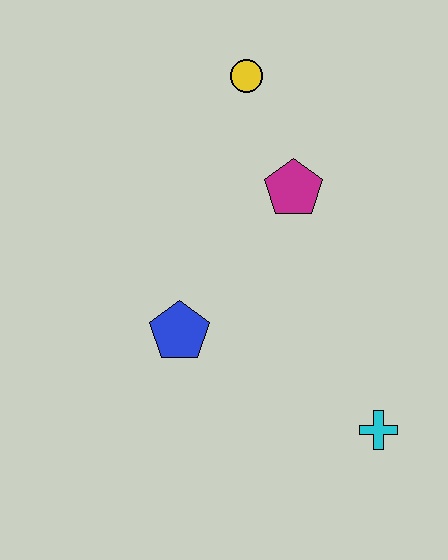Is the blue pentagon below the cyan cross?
No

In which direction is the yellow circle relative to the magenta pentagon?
The yellow circle is above the magenta pentagon.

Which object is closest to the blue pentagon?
The magenta pentagon is closest to the blue pentagon.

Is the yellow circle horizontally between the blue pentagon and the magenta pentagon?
Yes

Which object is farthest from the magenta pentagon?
The cyan cross is farthest from the magenta pentagon.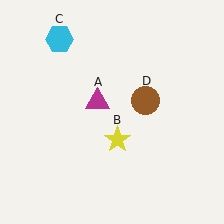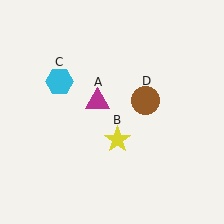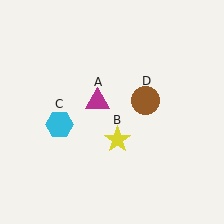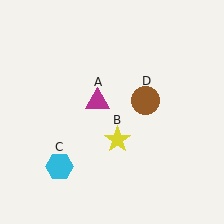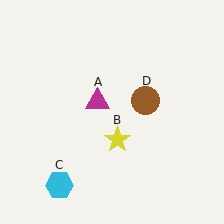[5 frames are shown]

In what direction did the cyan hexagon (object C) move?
The cyan hexagon (object C) moved down.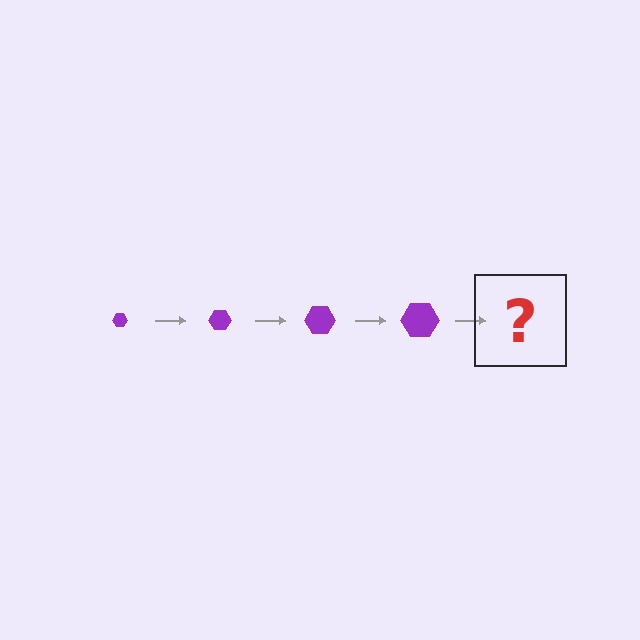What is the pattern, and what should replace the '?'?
The pattern is that the hexagon gets progressively larger each step. The '?' should be a purple hexagon, larger than the previous one.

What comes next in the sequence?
The next element should be a purple hexagon, larger than the previous one.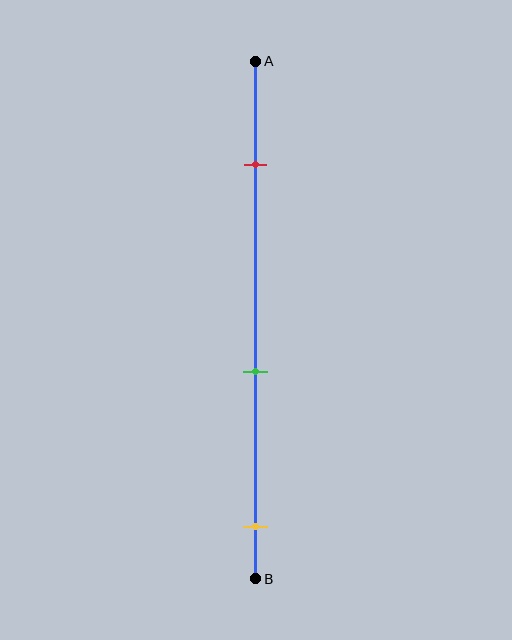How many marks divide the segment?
There are 3 marks dividing the segment.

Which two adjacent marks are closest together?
The green and yellow marks are the closest adjacent pair.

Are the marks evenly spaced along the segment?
Yes, the marks are approximately evenly spaced.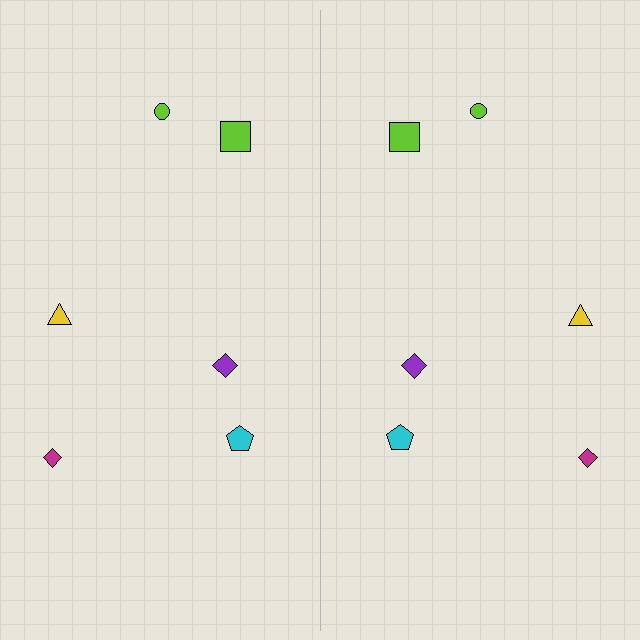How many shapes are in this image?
There are 12 shapes in this image.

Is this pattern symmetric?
Yes, this pattern has bilateral (reflection) symmetry.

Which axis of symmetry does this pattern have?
The pattern has a vertical axis of symmetry running through the center of the image.